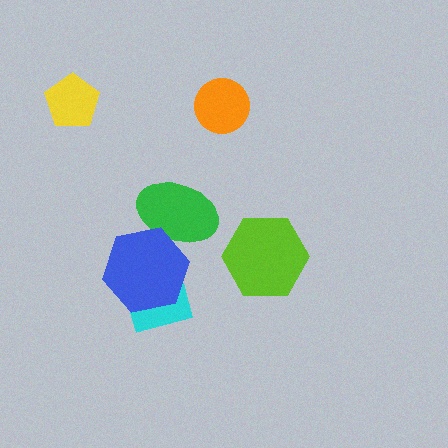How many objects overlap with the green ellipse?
1 object overlaps with the green ellipse.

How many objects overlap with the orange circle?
0 objects overlap with the orange circle.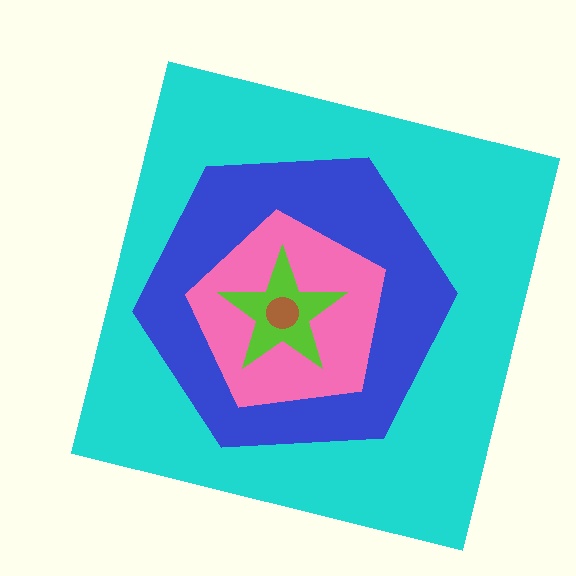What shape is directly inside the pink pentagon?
The lime star.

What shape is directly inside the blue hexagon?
The pink pentagon.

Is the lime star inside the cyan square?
Yes.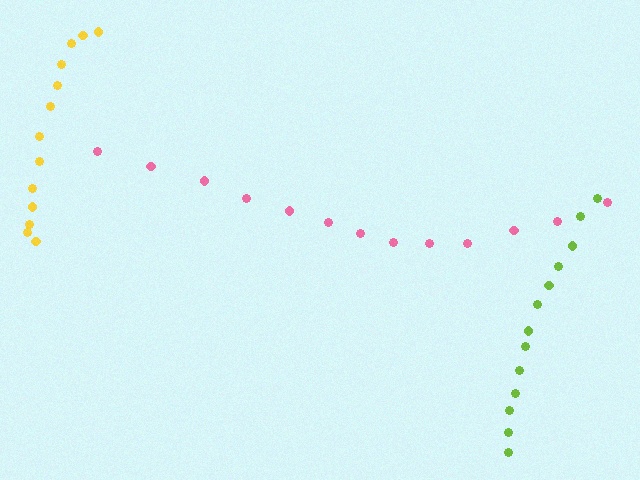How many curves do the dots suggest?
There are 3 distinct paths.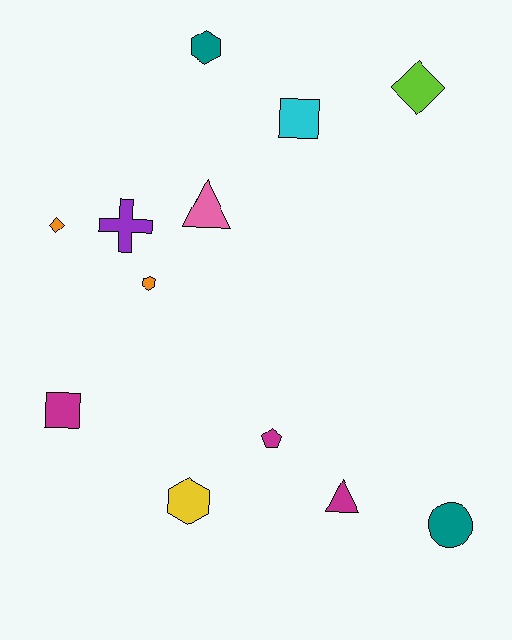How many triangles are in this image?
There are 2 triangles.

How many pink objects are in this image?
There is 1 pink object.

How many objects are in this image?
There are 12 objects.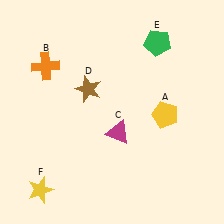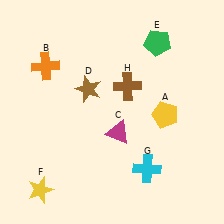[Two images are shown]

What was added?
A cyan cross (G), a brown cross (H) were added in Image 2.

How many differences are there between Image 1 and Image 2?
There are 2 differences between the two images.